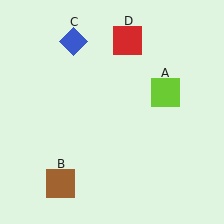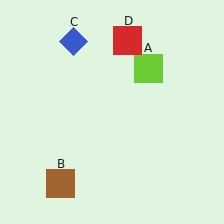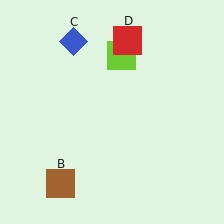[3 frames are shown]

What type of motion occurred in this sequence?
The lime square (object A) rotated counterclockwise around the center of the scene.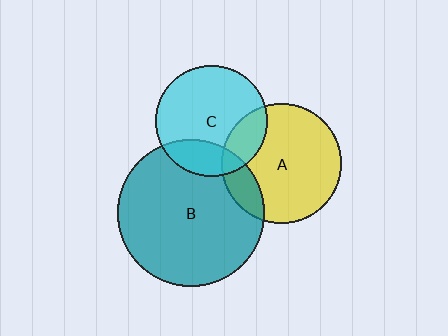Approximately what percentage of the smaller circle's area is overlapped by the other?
Approximately 15%.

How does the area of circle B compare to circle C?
Approximately 1.7 times.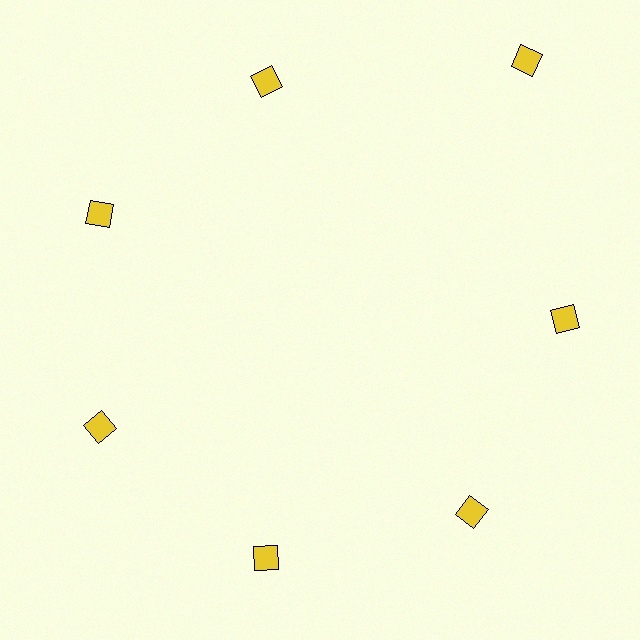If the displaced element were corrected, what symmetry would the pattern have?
It would have 7-fold rotational symmetry — the pattern would map onto itself every 51 degrees.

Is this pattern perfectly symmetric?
No. The 7 yellow diamonds are arranged in a ring, but one element near the 1 o'clock position is pushed outward from the center, breaking the 7-fold rotational symmetry.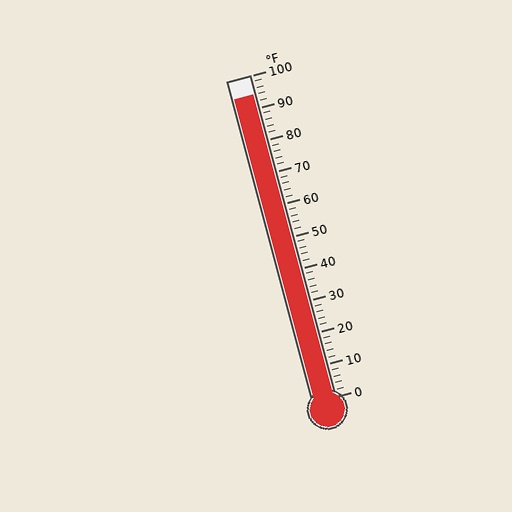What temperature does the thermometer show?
The thermometer shows approximately 94°F.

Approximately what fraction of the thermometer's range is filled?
The thermometer is filled to approximately 95% of its range.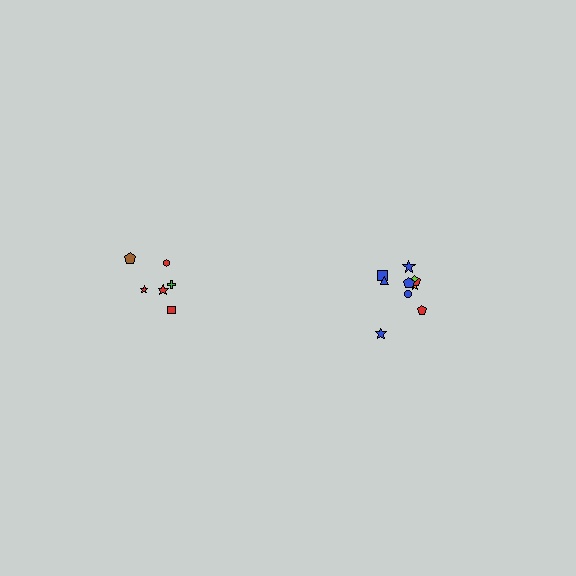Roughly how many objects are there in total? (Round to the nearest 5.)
Roughly 15 objects in total.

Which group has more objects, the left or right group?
The right group.